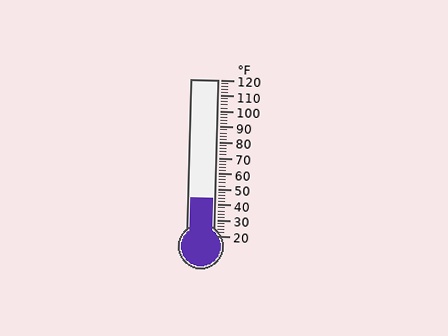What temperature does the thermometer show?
The thermometer shows approximately 44°F.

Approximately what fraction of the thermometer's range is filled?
The thermometer is filled to approximately 25% of its range.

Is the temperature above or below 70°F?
The temperature is below 70°F.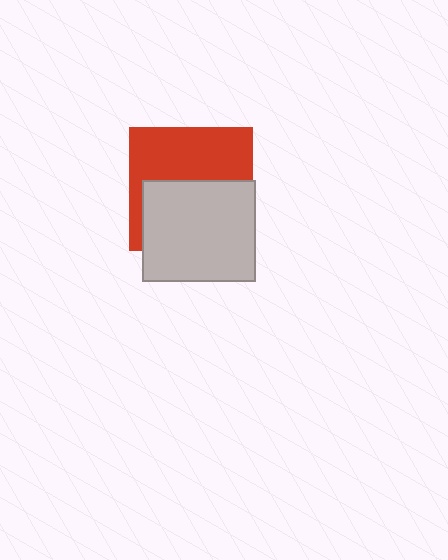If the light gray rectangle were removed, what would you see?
You would see the complete red square.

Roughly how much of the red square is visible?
About half of it is visible (roughly 48%).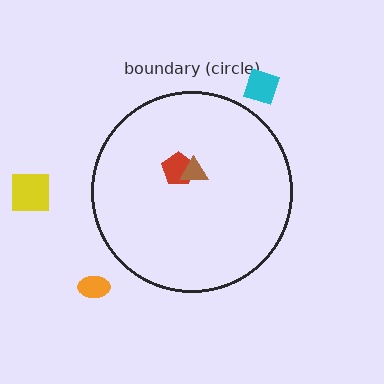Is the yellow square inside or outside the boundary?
Outside.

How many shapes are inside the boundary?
2 inside, 3 outside.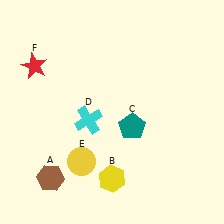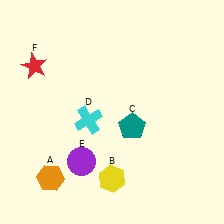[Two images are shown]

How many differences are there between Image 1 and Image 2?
There are 2 differences between the two images.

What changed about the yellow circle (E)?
In Image 1, E is yellow. In Image 2, it changed to purple.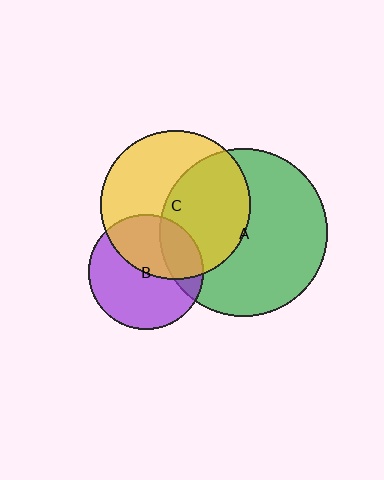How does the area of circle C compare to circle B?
Approximately 1.7 times.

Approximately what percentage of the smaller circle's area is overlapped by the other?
Approximately 50%.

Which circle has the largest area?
Circle A (green).